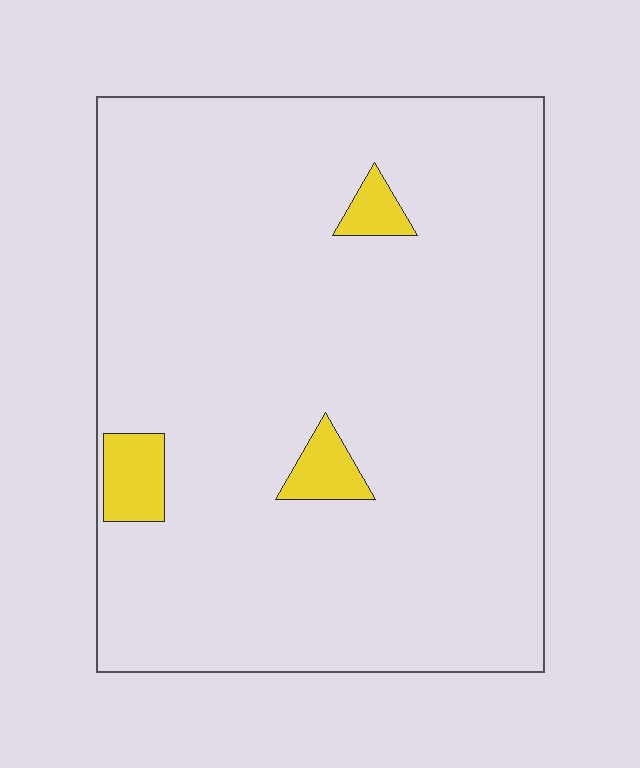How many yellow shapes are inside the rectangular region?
3.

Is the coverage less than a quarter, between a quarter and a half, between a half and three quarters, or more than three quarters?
Less than a quarter.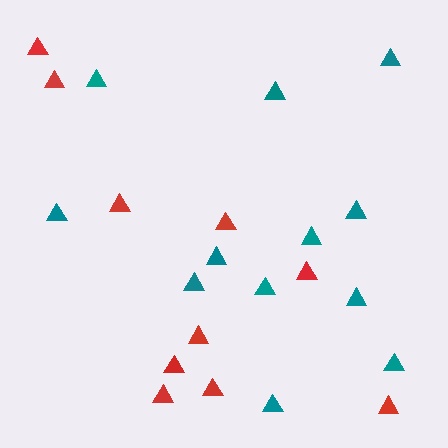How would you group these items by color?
There are 2 groups: one group of teal triangles (12) and one group of red triangles (10).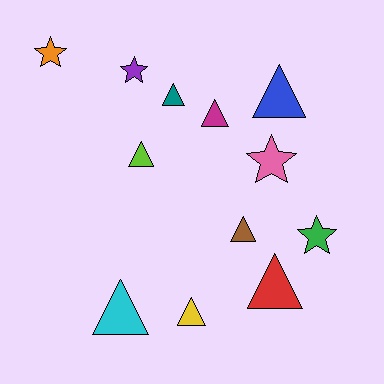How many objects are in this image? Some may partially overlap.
There are 12 objects.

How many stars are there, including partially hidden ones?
There are 4 stars.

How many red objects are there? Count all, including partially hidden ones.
There is 1 red object.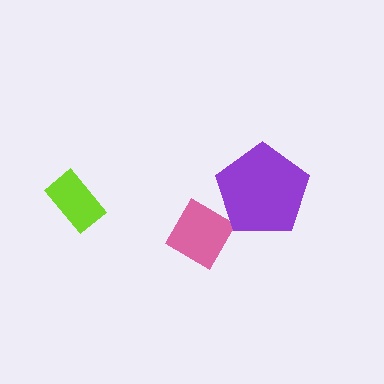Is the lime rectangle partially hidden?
No, no other shape covers it.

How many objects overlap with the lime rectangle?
0 objects overlap with the lime rectangle.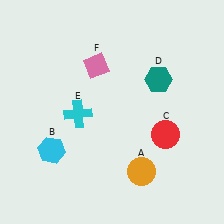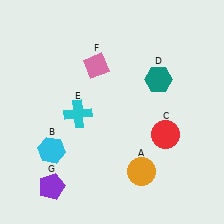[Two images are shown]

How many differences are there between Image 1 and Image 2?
There is 1 difference between the two images.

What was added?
A purple pentagon (G) was added in Image 2.